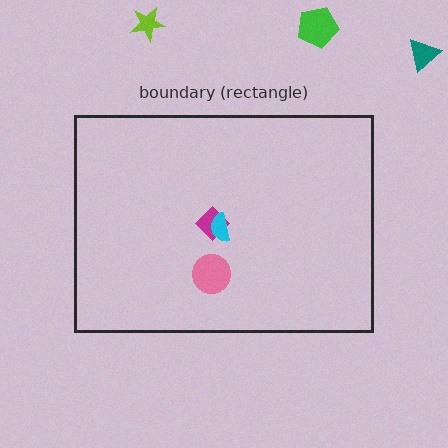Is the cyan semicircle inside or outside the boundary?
Inside.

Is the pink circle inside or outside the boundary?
Inside.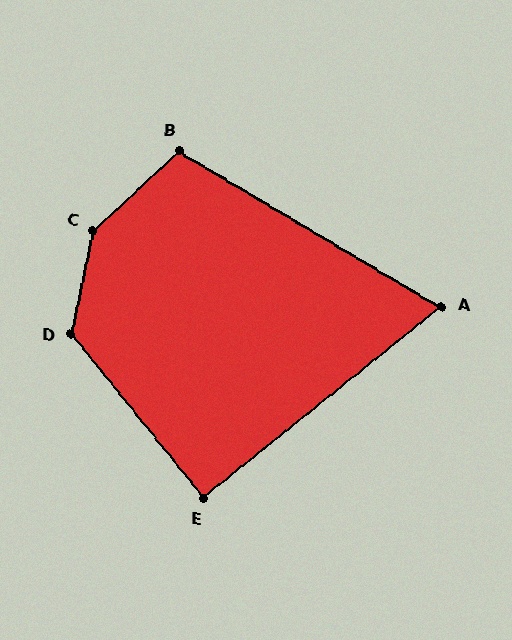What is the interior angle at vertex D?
Approximately 129 degrees (obtuse).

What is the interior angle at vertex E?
Approximately 90 degrees (approximately right).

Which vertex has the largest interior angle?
C, at approximately 145 degrees.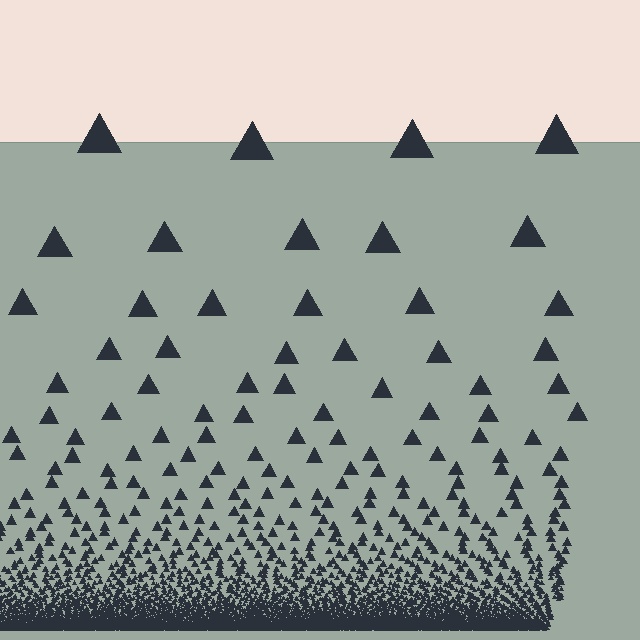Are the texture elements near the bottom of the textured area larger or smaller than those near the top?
Smaller. The gradient is inverted — elements near the bottom are smaller and denser.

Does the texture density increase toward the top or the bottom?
Density increases toward the bottom.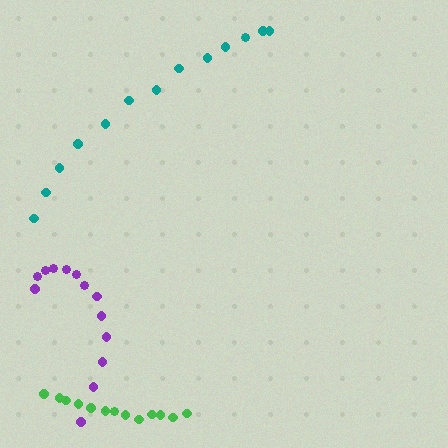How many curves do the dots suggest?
There are 3 distinct paths.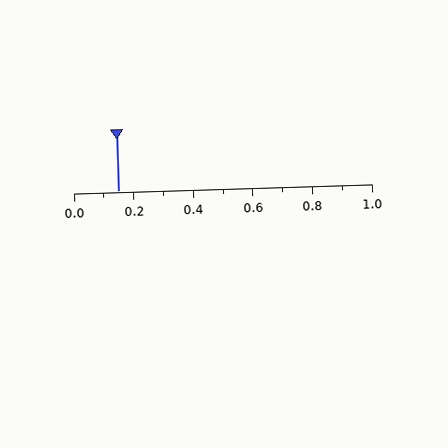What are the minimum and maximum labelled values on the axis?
The axis runs from 0.0 to 1.0.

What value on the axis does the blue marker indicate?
The marker indicates approximately 0.15.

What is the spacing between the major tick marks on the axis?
The major ticks are spaced 0.2 apart.